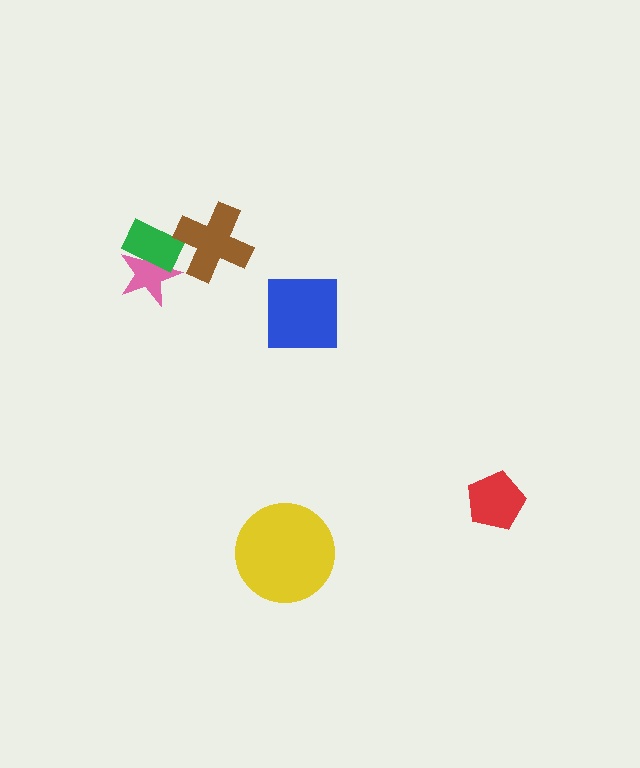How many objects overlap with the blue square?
0 objects overlap with the blue square.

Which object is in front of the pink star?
The green rectangle is in front of the pink star.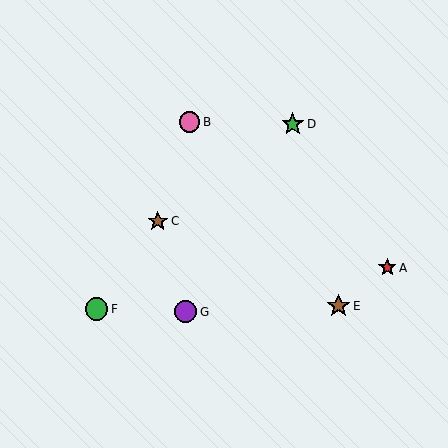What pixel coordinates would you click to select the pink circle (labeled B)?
Click at (190, 122) to select the pink circle B.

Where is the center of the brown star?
The center of the brown star is at (338, 306).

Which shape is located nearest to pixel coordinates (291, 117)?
The green star (labeled D) at (293, 124) is nearest to that location.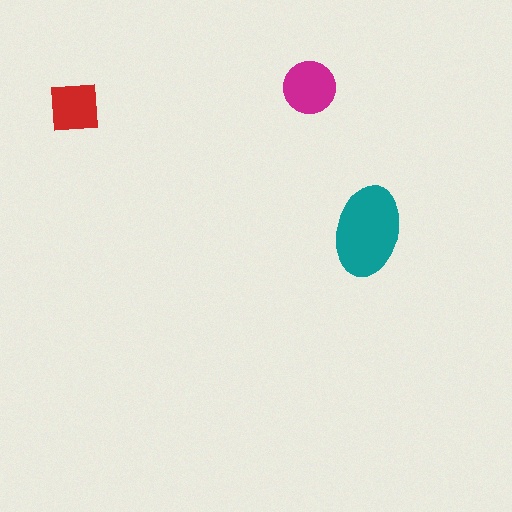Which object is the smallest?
The red square.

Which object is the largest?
The teal ellipse.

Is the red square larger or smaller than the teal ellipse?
Smaller.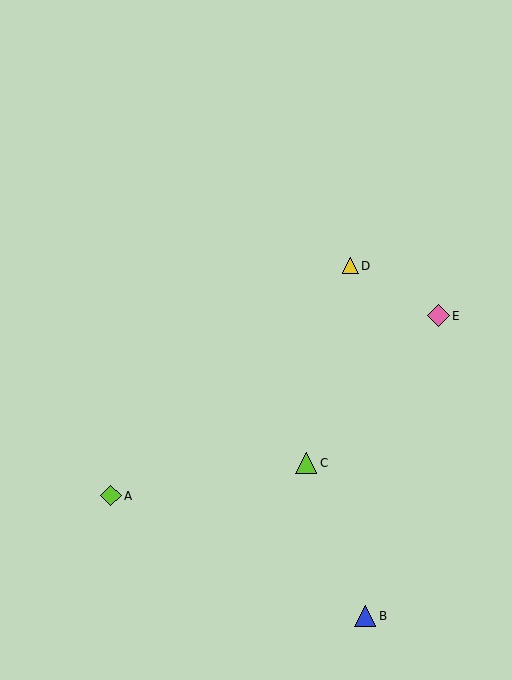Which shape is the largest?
The pink diamond (labeled E) is the largest.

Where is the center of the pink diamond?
The center of the pink diamond is at (438, 316).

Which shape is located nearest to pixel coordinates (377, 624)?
The blue triangle (labeled B) at (365, 616) is nearest to that location.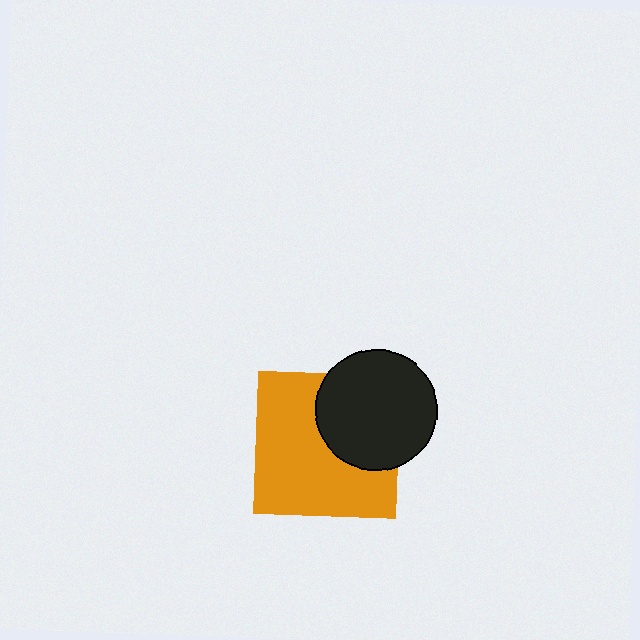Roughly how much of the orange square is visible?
About half of it is visible (roughly 65%).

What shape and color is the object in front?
The object in front is a black circle.